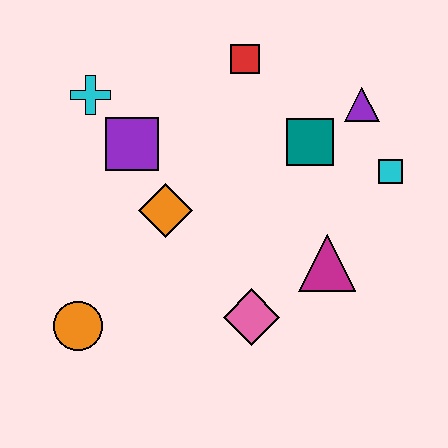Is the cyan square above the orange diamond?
Yes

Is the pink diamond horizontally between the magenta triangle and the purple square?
Yes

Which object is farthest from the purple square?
The cyan square is farthest from the purple square.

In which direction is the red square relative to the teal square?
The red square is above the teal square.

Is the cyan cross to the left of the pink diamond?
Yes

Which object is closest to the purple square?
The cyan cross is closest to the purple square.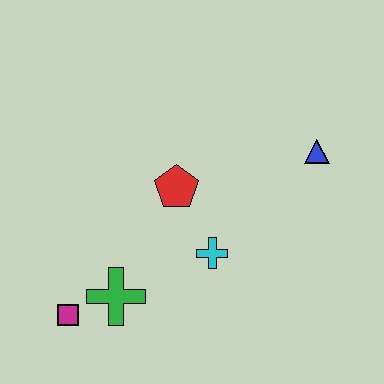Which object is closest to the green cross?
The magenta square is closest to the green cross.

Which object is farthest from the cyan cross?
The magenta square is farthest from the cyan cross.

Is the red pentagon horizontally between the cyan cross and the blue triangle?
No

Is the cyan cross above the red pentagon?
No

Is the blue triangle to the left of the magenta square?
No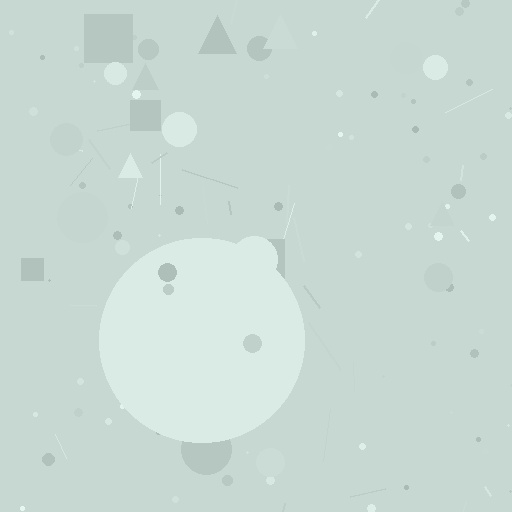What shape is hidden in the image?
A circle is hidden in the image.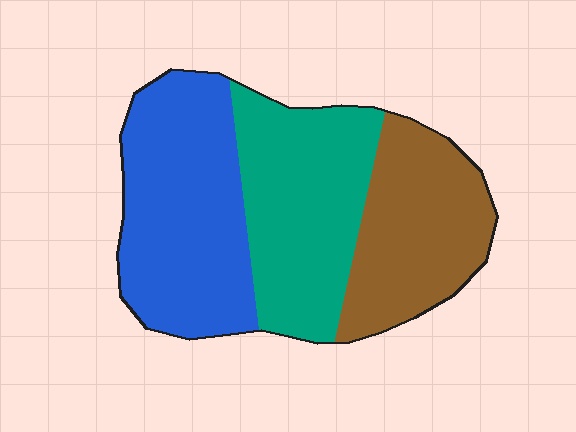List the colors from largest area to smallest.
From largest to smallest: blue, teal, brown.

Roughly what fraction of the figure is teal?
Teal takes up between a third and a half of the figure.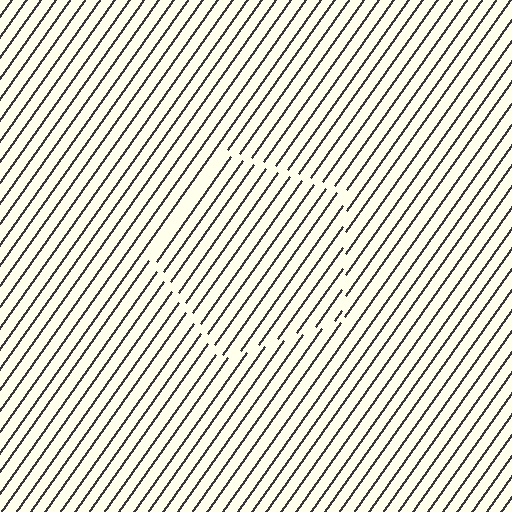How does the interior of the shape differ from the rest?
The interior of the shape contains the same grating, shifted by half a period — the contour is defined by the phase discontinuity where line-ends from the inner and outer gratings abut.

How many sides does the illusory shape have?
5 sides — the line-ends trace a pentagon.